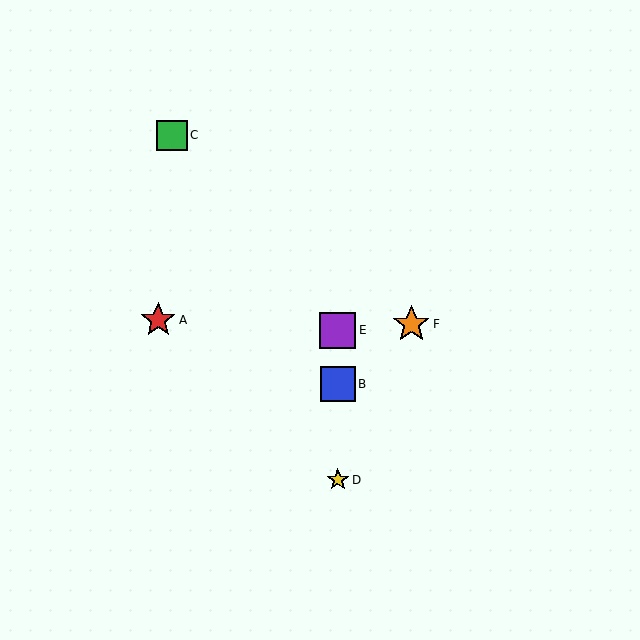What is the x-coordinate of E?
Object E is at x≈338.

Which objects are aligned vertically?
Objects B, D, E are aligned vertically.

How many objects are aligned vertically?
3 objects (B, D, E) are aligned vertically.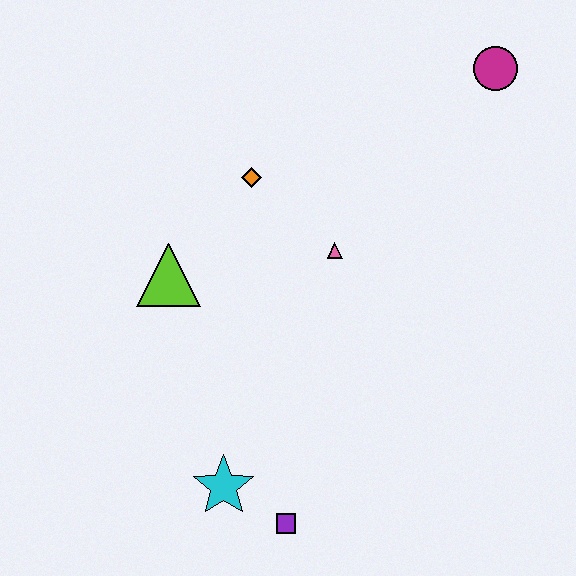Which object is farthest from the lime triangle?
The magenta circle is farthest from the lime triangle.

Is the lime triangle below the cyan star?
No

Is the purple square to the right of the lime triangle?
Yes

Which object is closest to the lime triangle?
The orange diamond is closest to the lime triangle.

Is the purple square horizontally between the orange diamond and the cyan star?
No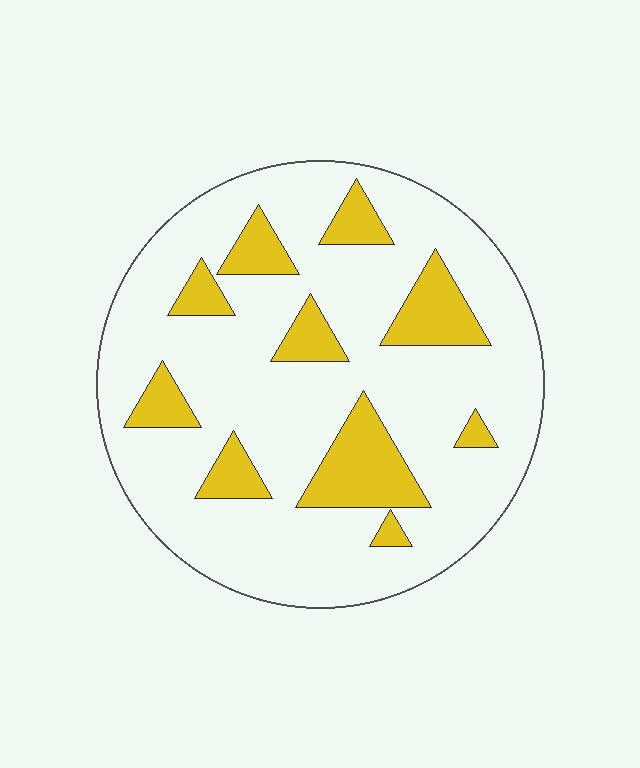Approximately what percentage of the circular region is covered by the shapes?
Approximately 20%.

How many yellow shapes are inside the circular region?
10.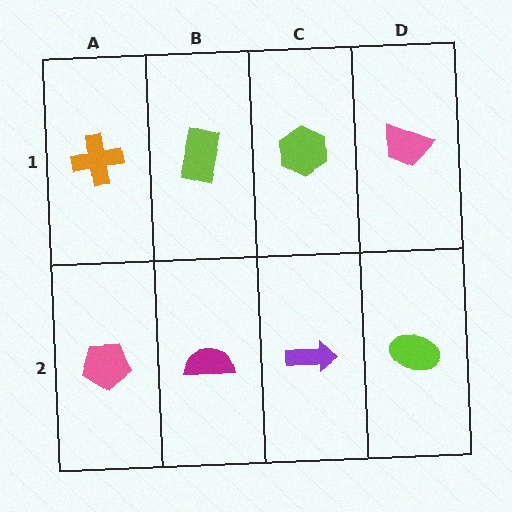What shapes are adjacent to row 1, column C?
A purple arrow (row 2, column C), a lime rectangle (row 1, column B), a pink trapezoid (row 1, column D).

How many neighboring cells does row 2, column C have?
3.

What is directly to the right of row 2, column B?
A purple arrow.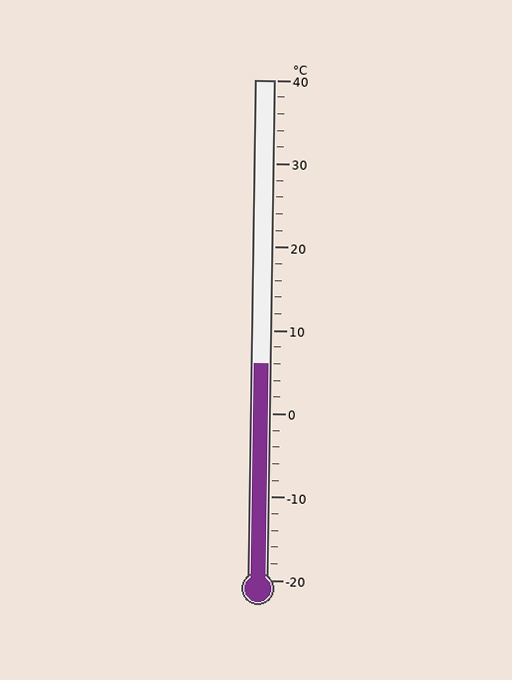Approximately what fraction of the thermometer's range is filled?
The thermometer is filled to approximately 45% of its range.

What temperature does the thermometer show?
The thermometer shows approximately 6°C.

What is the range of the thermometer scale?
The thermometer scale ranges from -20°C to 40°C.